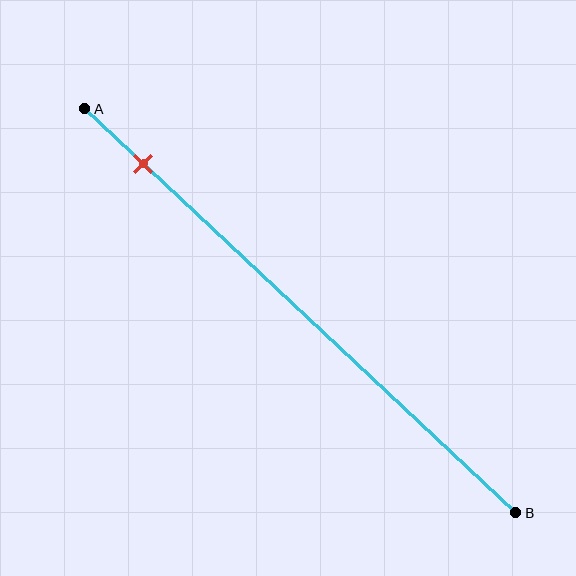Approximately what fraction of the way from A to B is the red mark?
The red mark is approximately 15% of the way from A to B.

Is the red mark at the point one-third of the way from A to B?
No, the mark is at about 15% from A, not at the 33% one-third point.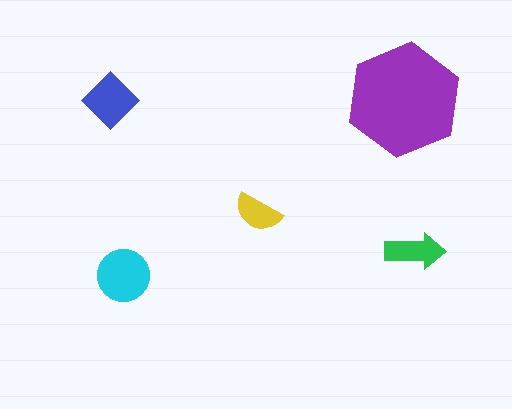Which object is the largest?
The purple hexagon.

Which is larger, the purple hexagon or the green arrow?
The purple hexagon.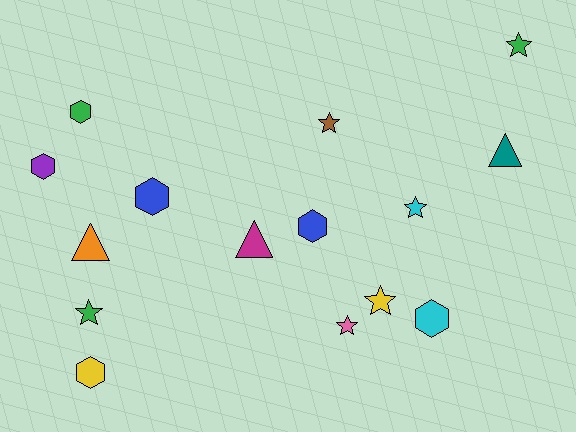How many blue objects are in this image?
There are 2 blue objects.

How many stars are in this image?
There are 6 stars.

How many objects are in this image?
There are 15 objects.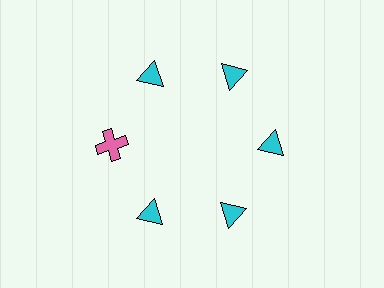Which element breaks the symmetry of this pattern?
The pink cross at roughly the 9 o'clock position breaks the symmetry. All other shapes are cyan triangles.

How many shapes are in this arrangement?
There are 6 shapes arranged in a ring pattern.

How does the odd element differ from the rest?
It differs in both color (pink instead of cyan) and shape (cross instead of triangle).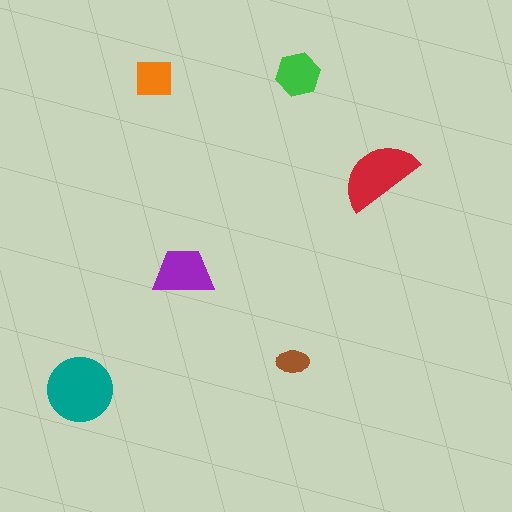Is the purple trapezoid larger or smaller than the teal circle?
Smaller.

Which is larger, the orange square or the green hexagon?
The green hexagon.